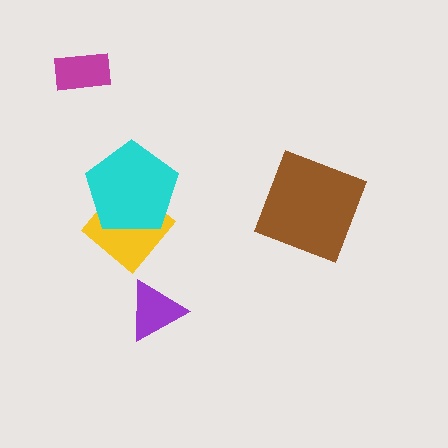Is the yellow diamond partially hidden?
Yes, it is partially covered by another shape.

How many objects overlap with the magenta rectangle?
0 objects overlap with the magenta rectangle.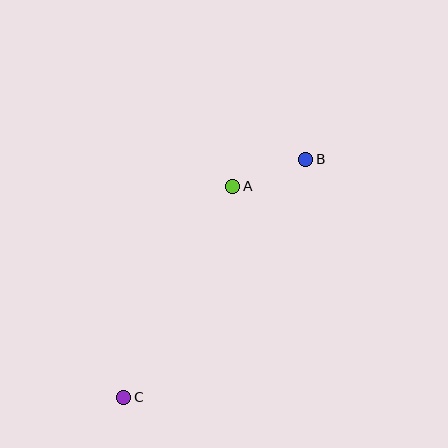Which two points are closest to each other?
Points A and B are closest to each other.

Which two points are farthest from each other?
Points B and C are farthest from each other.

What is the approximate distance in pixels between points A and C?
The distance between A and C is approximately 238 pixels.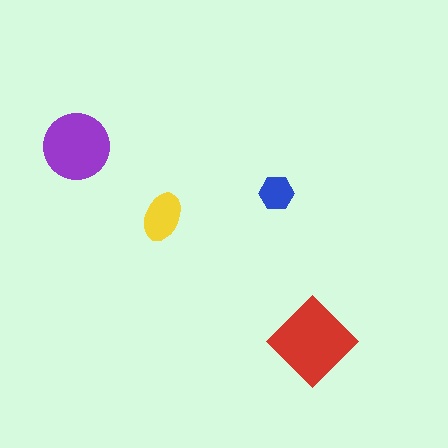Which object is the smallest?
The blue hexagon.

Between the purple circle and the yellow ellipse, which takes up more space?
The purple circle.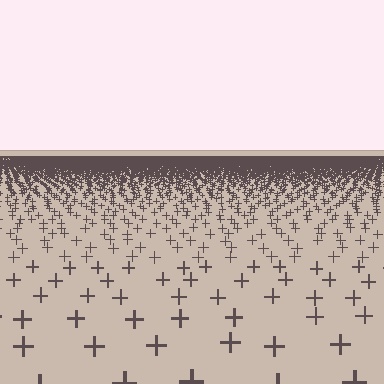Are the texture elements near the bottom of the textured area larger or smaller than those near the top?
Larger. Near the bottom, elements are closer to the viewer and appear at a bigger on-screen size.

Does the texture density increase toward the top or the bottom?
Density increases toward the top.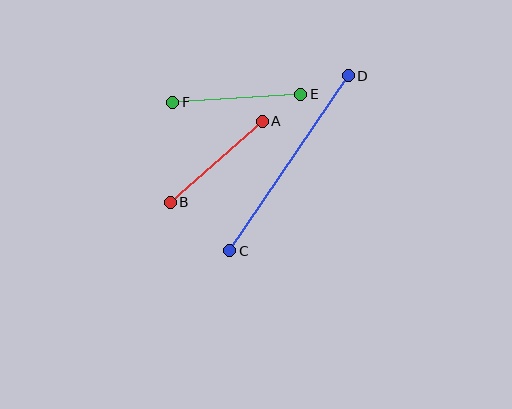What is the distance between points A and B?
The distance is approximately 123 pixels.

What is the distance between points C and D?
The distance is approximately 211 pixels.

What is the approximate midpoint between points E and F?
The midpoint is at approximately (237, 98) pixels.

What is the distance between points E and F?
The distance is approximately 128 pixels.